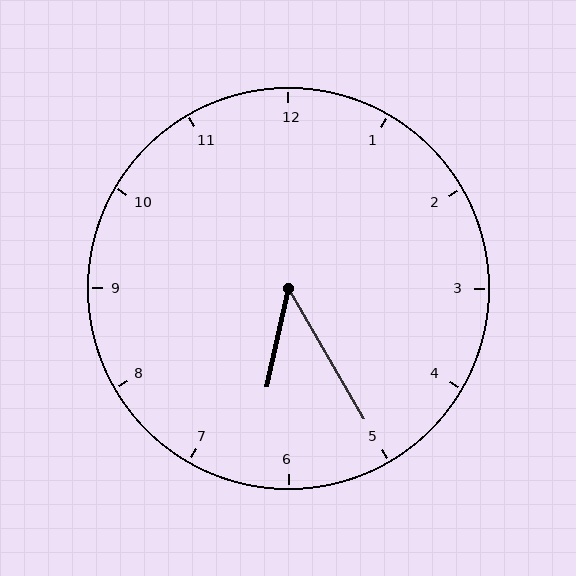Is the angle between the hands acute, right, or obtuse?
It is acute.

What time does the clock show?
6:25.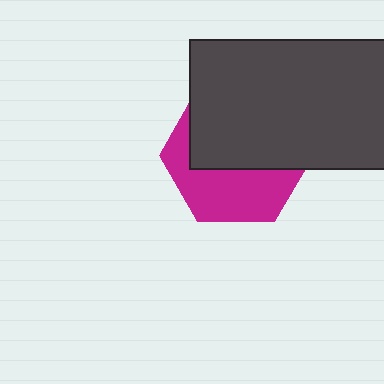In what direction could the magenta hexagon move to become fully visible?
The magenta hexagon could move down. That would shift it out from behind the dark gray rectangle entirely.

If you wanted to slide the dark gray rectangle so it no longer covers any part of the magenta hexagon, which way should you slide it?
Slide it up — that is the most direct way to separate the two shapes.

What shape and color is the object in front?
The object in front is a dark gray rectangle.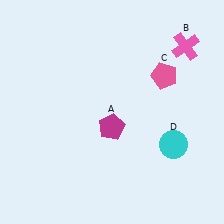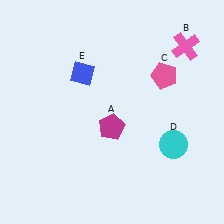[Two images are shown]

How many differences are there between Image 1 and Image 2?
There is 1 difference between the two images.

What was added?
A blue diamond (E) was added in Image 2.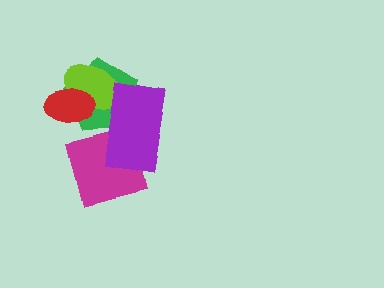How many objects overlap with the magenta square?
2 objects overlap with the magenta square.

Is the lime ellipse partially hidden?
Yes, it is partially covered by another shape.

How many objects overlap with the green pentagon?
4 objects overlap with the green pentagon.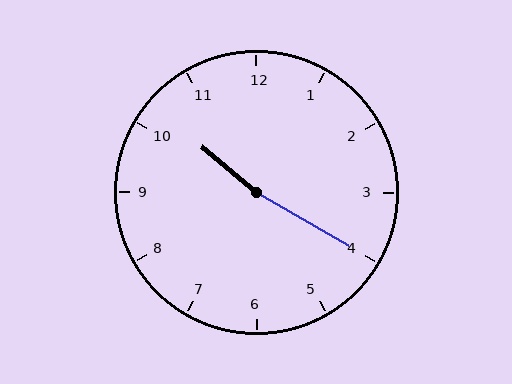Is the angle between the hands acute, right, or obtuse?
It is obtuse.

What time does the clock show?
10:20.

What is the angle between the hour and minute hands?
Approximately 170 degrees.